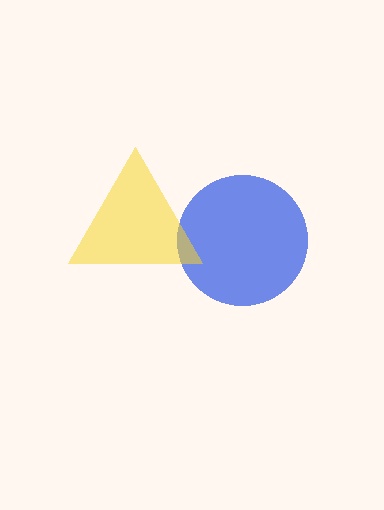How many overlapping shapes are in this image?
There are 2 overlapping shapes in the image.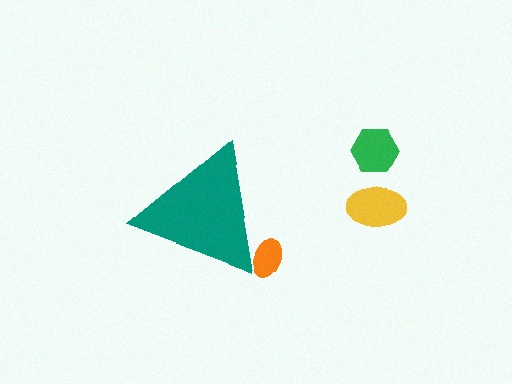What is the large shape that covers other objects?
A teal triangle.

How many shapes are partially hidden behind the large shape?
1 shape is partially hidden.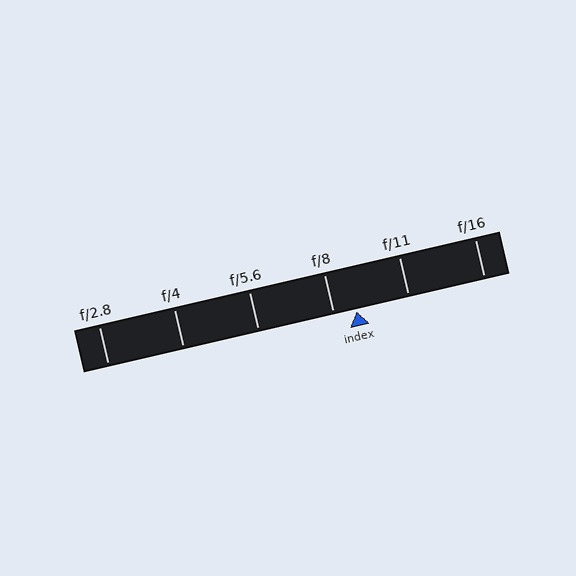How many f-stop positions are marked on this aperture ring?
There are 6 f-stop positions marked.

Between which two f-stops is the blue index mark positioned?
The index mark is between f/8 and f/11.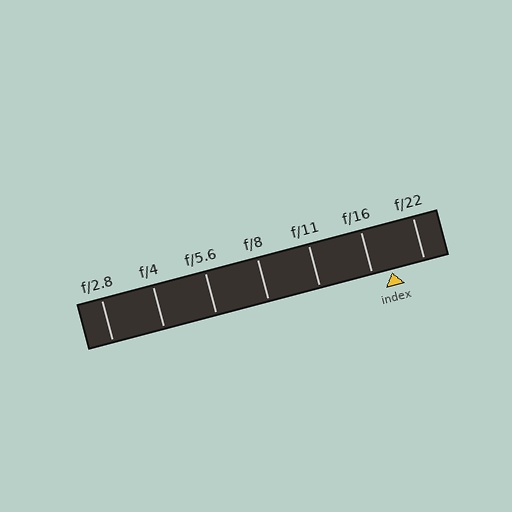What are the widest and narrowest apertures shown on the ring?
The widest aperture shown is f/2.8 and the narrowest is f/22.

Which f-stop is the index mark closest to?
The index mark is closest to f/16.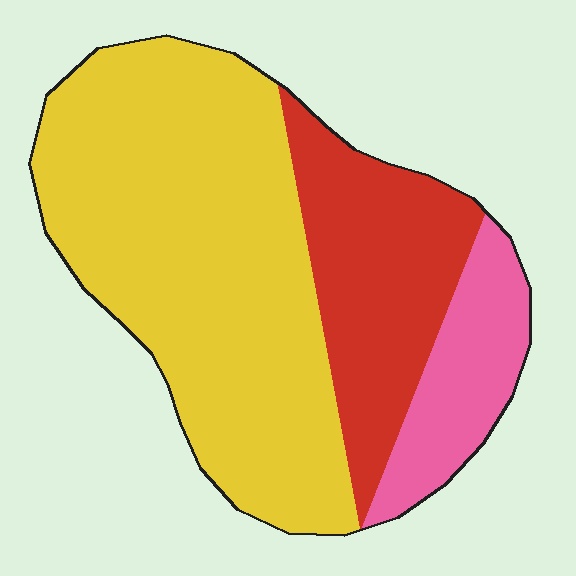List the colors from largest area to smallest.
From largest to smallest: yellow, red, pink.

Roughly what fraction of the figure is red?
Red covers around 25% of the figure.